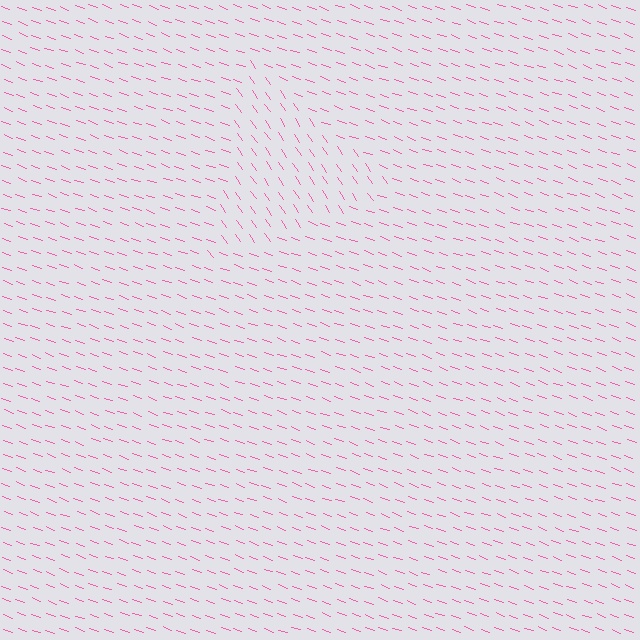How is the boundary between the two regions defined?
The boundary is defined purely by a change in line orientation (approximately 36 degrees difference). All lines are the same color and thickness.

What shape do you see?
I see a triangle.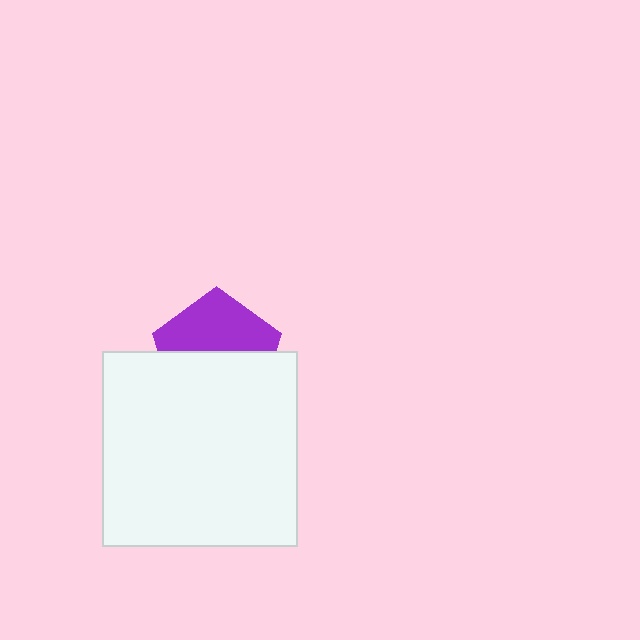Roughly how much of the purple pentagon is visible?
About half of it is visible (roughly 48%).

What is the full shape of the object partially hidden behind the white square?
The partially hidden object is a purple pentagon.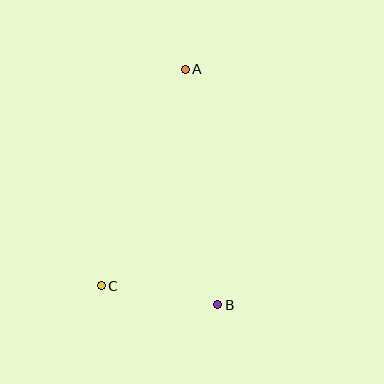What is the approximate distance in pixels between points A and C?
The distance between A and C is approximately 232 pixels.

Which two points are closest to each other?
Points B and C are closest to each other.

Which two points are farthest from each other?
Points A and B are farthest from each other.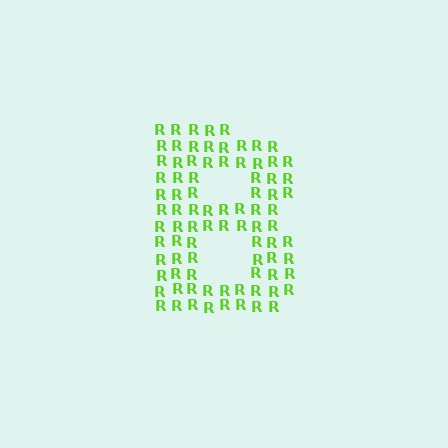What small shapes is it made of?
It is made of small letter R's.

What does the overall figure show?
The overall figure shows the letter B.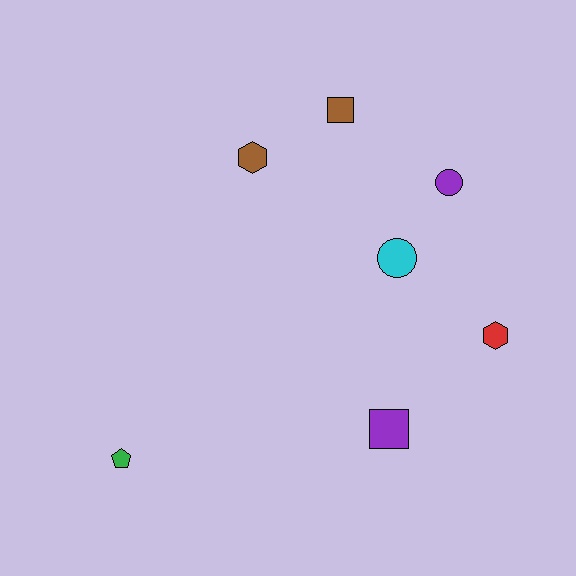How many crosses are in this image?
There are no crosses.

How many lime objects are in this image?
There are no lime objects.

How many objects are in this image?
There are 7 objects.